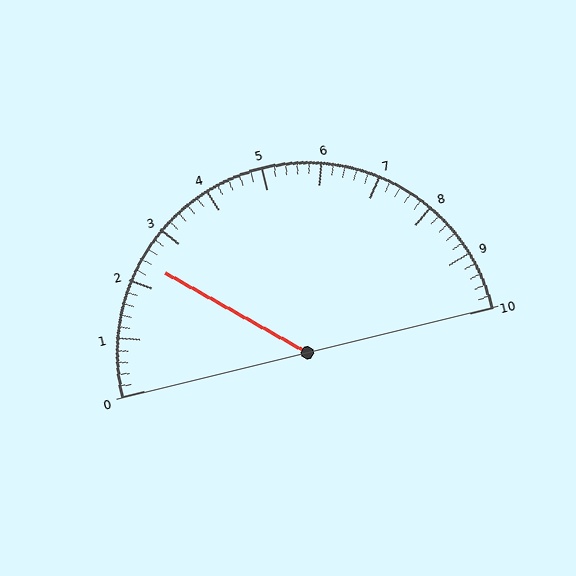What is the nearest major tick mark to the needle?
The nearest major tick mark is 2.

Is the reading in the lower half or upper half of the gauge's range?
The reading is in the lower half of the range (0 to 10).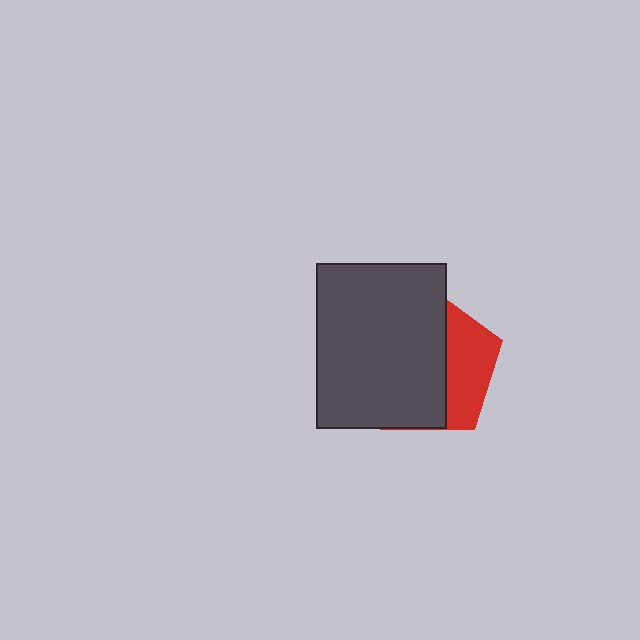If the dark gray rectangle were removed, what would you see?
You would see the complete red pentagon.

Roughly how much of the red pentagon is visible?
A small part of it is visible (roughly 32%).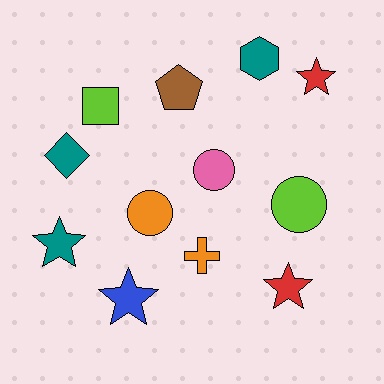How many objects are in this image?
There are 12 objects.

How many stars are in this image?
There are 4 stars.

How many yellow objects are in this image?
There are no yellow objects.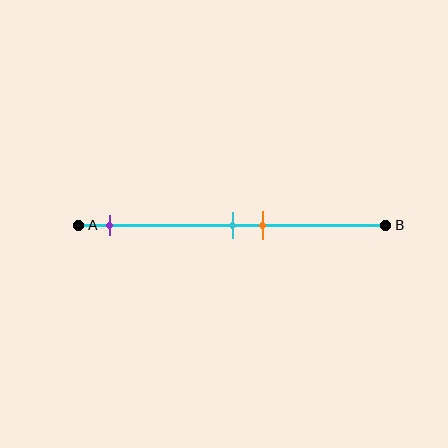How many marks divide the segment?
There are 3 marks dividing the segment.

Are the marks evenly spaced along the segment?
No, the marks are not evenly spaced.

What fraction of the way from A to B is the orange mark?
The orange mark is approximately 60% (0.6) of the way from A to B.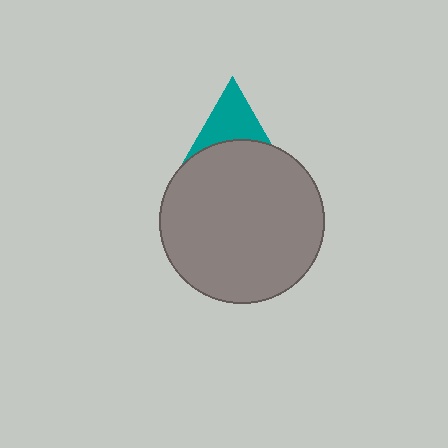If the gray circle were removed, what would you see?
You would see the complete teal triangle.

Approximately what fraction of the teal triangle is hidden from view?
Roughly 63% of the teal triangle is hidden behind the gray circle.